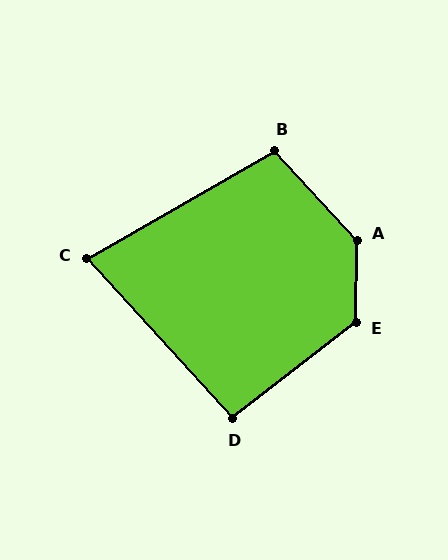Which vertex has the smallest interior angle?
C, at approximately 78 degrees.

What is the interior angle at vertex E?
Approximately 129 degrees (obtuse).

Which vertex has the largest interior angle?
A, at approximately 137 degrees.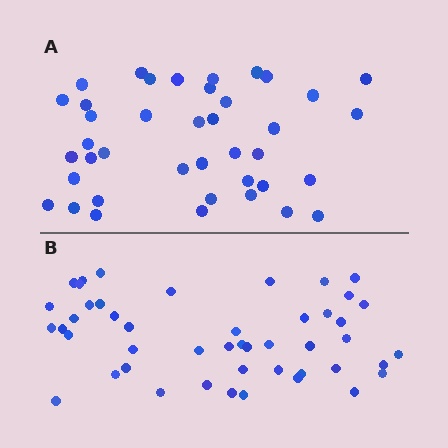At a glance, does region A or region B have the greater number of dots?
Region B (the bottom region) has more dots.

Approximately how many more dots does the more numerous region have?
Region B has roughly 8 or so more dots than region A.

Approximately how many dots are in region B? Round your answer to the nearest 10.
About 50 dots. (The exact count is 47, which rounds to 50.)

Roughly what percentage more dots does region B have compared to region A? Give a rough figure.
About 20% more.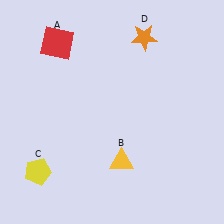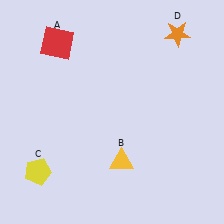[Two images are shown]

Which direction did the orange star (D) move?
The orange star (D) moved right.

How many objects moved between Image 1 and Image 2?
1 object moved between the two images.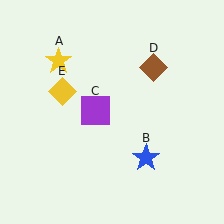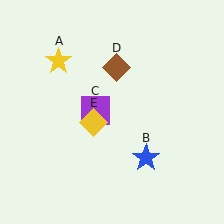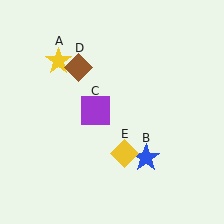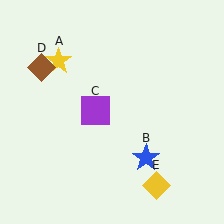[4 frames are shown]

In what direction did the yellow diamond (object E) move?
The yellow diamond (object E) moved down and to the right.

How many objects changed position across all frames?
2 objects changed position: brown diamond (object D), yellow diamond (object E).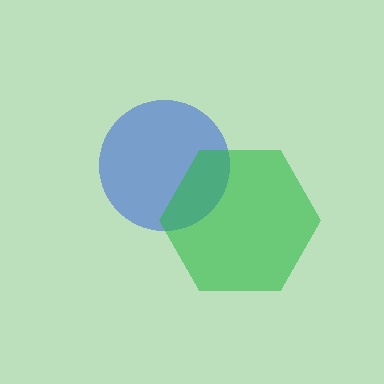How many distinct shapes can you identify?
There are 2 distinct shapes: a blue circle, a green hexagon.